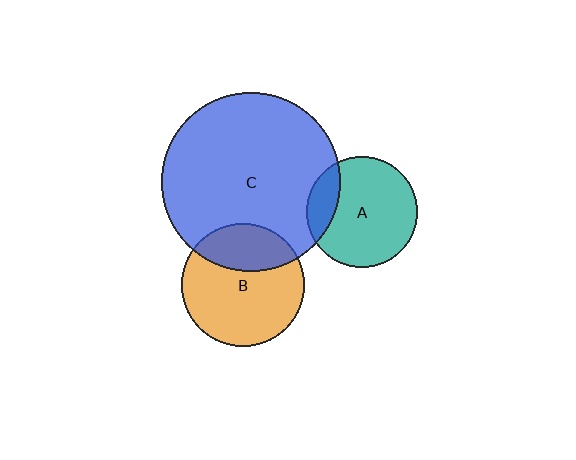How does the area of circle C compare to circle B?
Approximately 2.1 times.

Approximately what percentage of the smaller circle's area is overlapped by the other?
Approximately 30%.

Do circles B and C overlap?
Yes.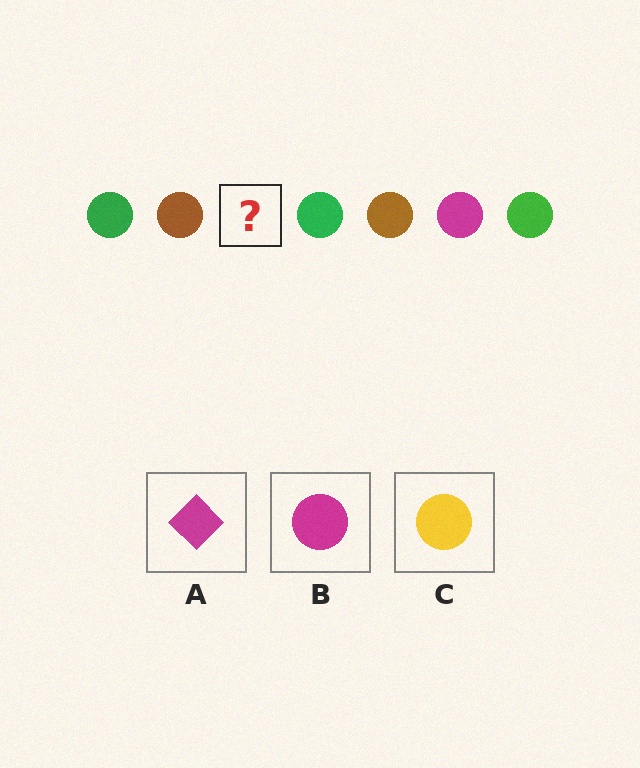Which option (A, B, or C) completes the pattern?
B.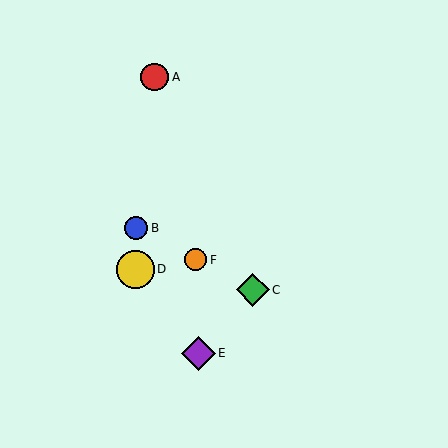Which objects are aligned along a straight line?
Objects B, C, F are aligned along a straight line.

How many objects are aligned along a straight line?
3 objects (B, C, F) are aligned along a straight line.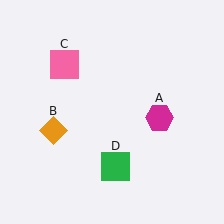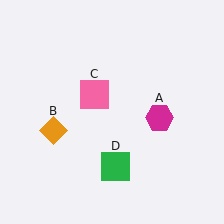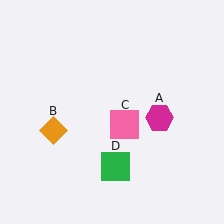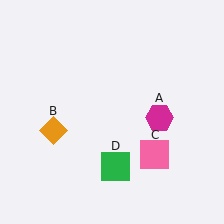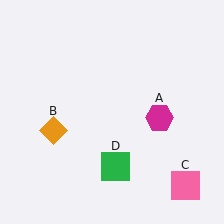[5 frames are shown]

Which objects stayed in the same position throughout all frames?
Magenta hexagon (object A) and orange diamond (object B) and green square (object D) remained stationary.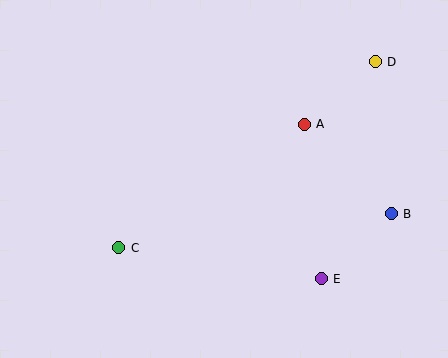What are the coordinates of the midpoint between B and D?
The midpoint between B and D is at (383, 138).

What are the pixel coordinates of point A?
Point A is at (304, 124).